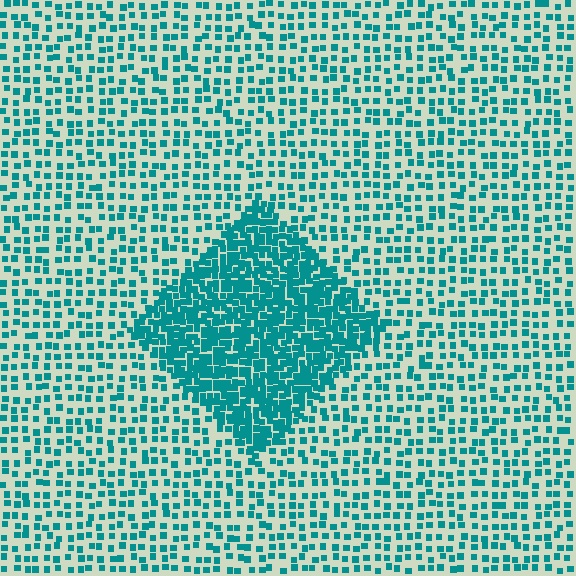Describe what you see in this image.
The image contains small teal elements arranged at two different densities. A diamond-shaped region is visible where the elements are more densely packed than the surrounding area.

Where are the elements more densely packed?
The elements are more densely packed inside the diamond boundary.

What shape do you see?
I see a diamond.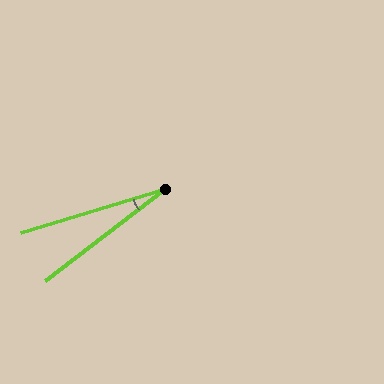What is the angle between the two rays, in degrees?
Approximately 20 degrees.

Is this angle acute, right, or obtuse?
It is acute.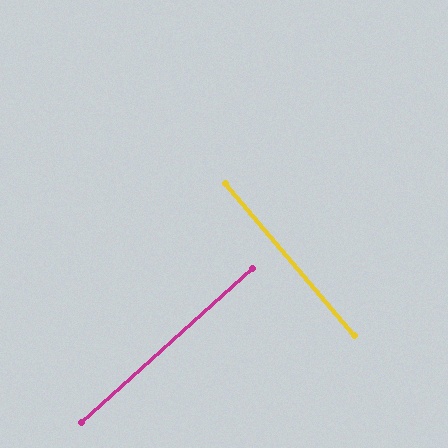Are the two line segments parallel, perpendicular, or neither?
Perpendicular — they meet at approximately 88°.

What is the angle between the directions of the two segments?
Approximately 88 degrees.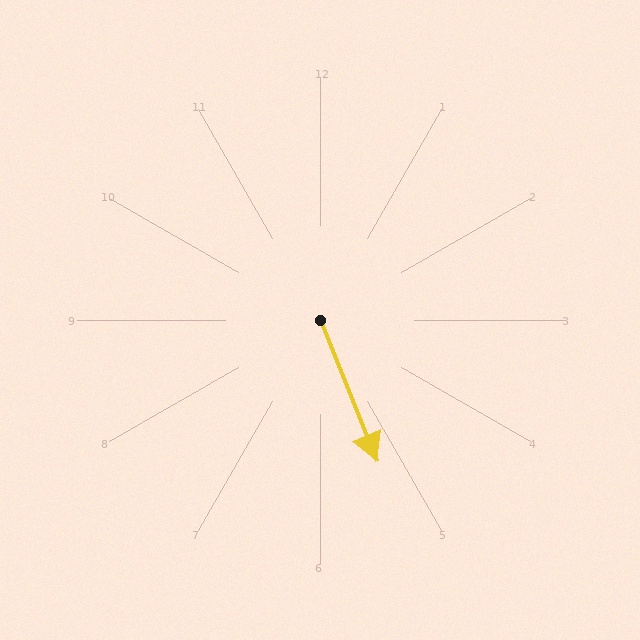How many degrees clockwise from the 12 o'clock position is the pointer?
Approximately 158 degrees.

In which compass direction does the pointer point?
South.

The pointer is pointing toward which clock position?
Roughly 5 o'clock.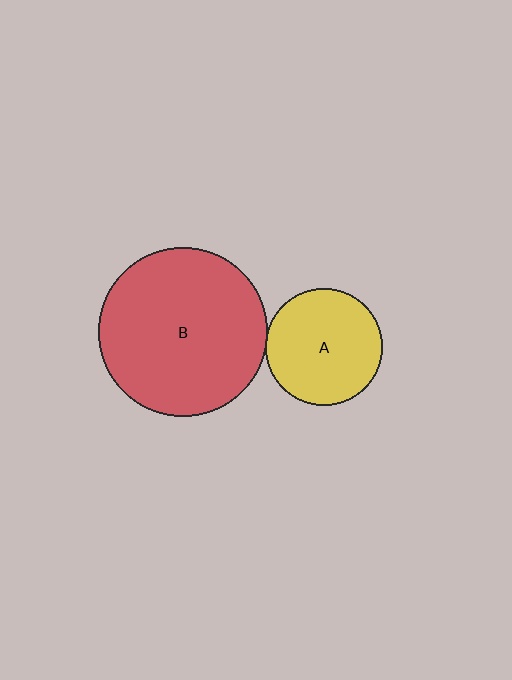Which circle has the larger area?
Circle B (red).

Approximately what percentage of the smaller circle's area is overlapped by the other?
Approximately 5%.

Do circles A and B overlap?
Yes.